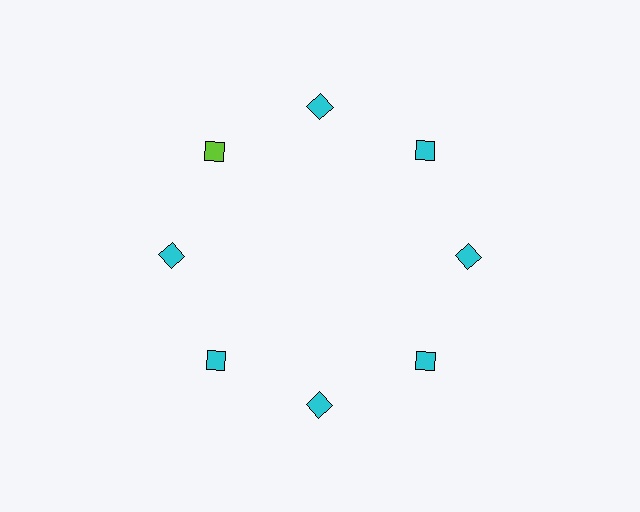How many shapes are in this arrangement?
There are 8 shapes arranged in a ring pattern.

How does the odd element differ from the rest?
It has a different color: lime instead of cyan.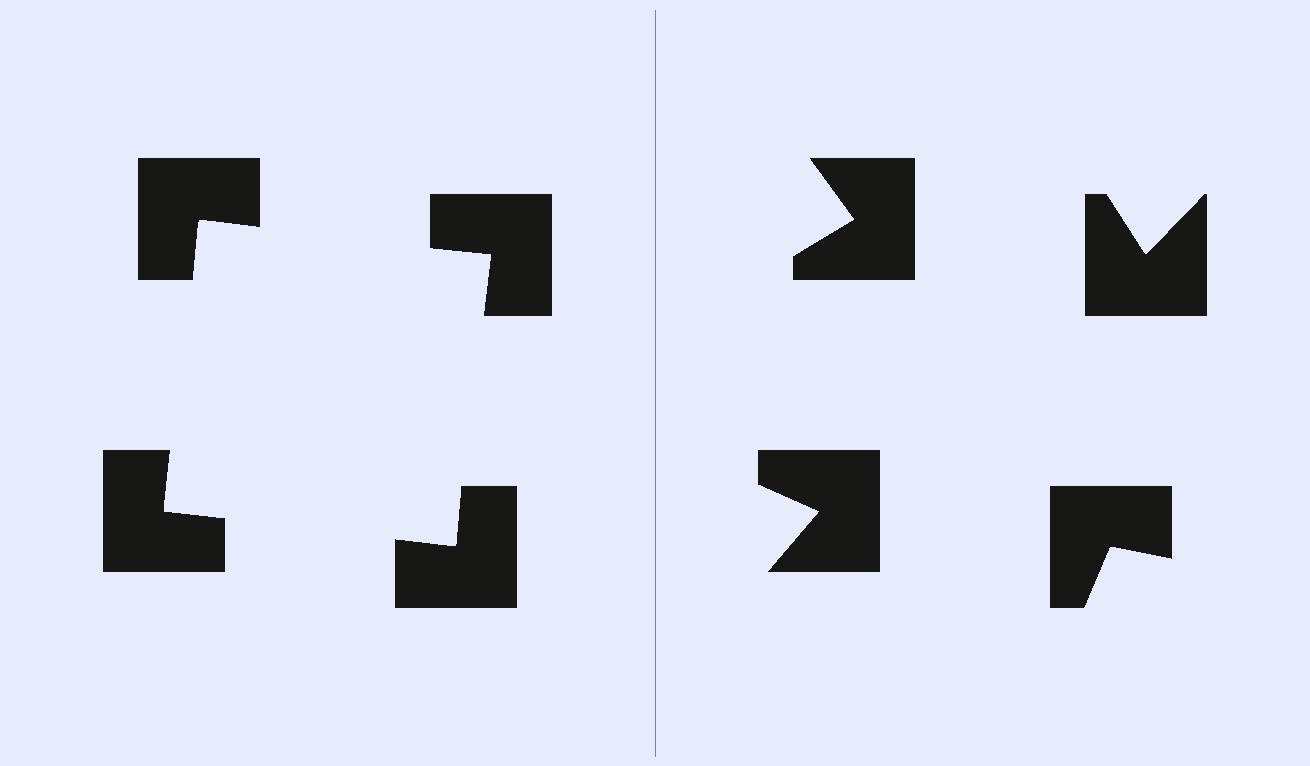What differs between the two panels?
The notched squares are positioned identically on both sides; only the wedge orientations differ. On the left they align to a square; on the right they are misaligned.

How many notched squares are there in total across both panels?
8 — 4 on each side.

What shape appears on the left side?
An illusory square.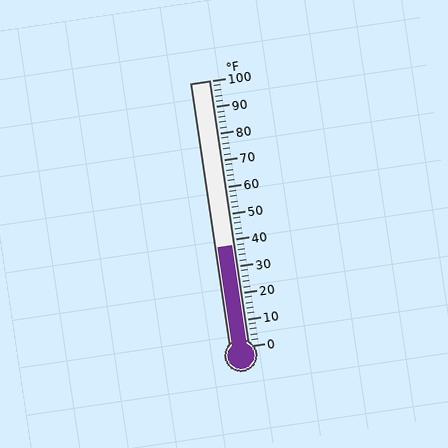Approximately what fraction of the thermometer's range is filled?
The thermometer is filled to approximately 40% of its range.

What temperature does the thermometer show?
The thermometer shows approximately 38°F.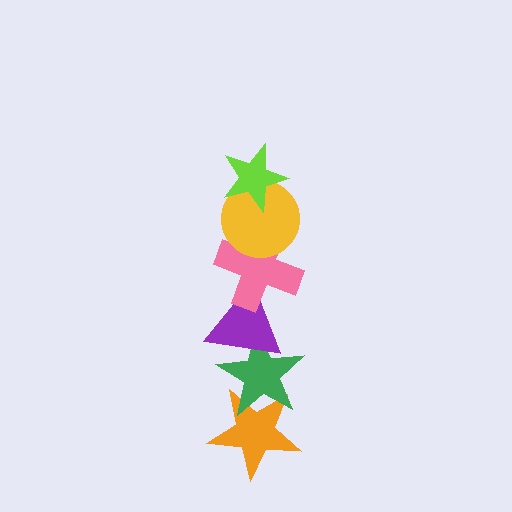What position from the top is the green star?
The green star is 5th from the top.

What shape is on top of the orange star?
The green star is on top of the orange star.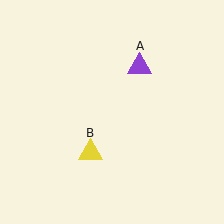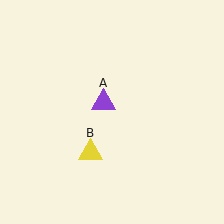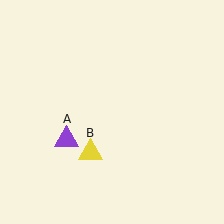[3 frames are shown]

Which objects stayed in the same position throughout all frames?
Yellow triangle (object B) remained stationary.